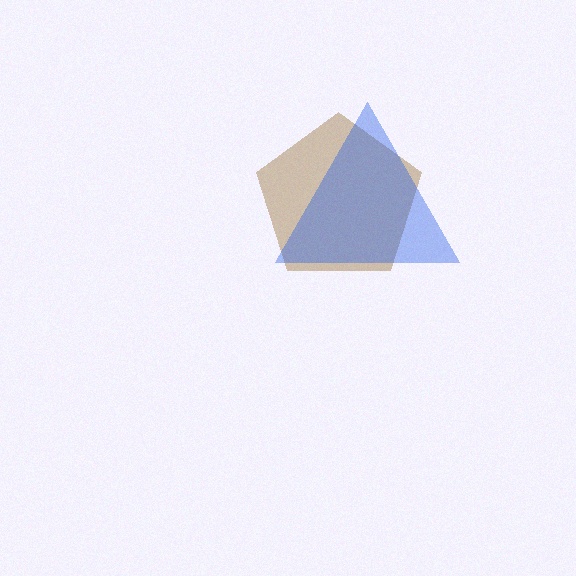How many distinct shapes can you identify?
There are 2 distinct shapes: a brown pentagon, a blue triangle.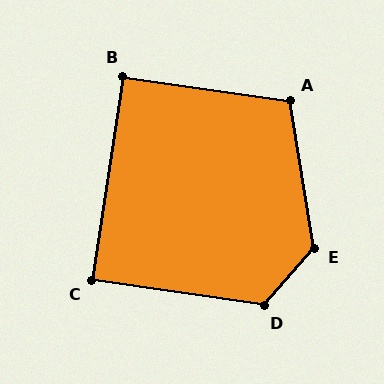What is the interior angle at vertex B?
Approximately 91 degrees (approximately right).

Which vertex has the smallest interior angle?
C, at approximately 89 degrees.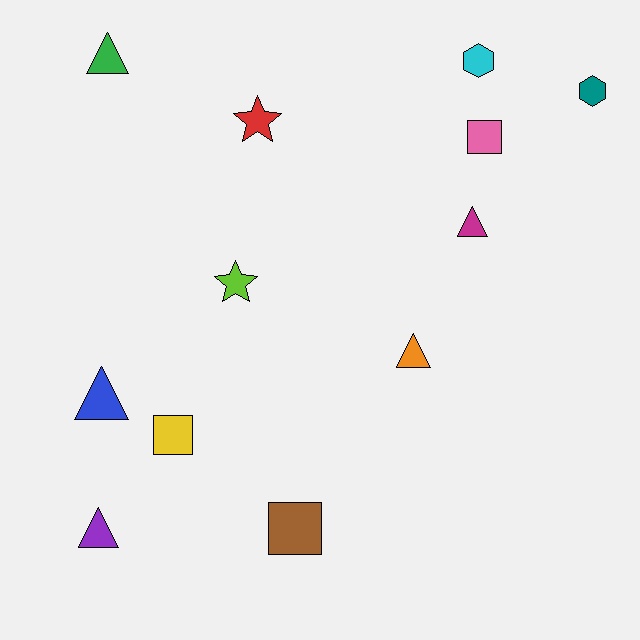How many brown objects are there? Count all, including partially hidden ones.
There is 1 brown object.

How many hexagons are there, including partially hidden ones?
There are 2 hexagons.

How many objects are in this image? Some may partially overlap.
There are 12 objects.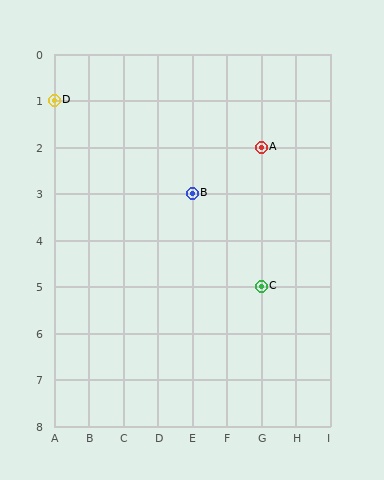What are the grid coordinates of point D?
Point D is at grid coordinates (A, 1).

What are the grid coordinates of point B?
Point B is at grid coordinates (E, 3).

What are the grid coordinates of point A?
Point A is at grid coordinates (G, 2).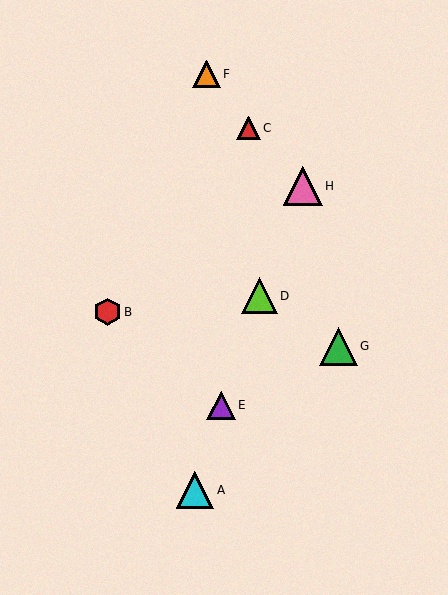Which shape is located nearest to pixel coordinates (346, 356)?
The green triangle (labeled G) at (338, 346) is nearest to that location.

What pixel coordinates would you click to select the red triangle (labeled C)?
Click at (248, 128) to select the red triangle C.